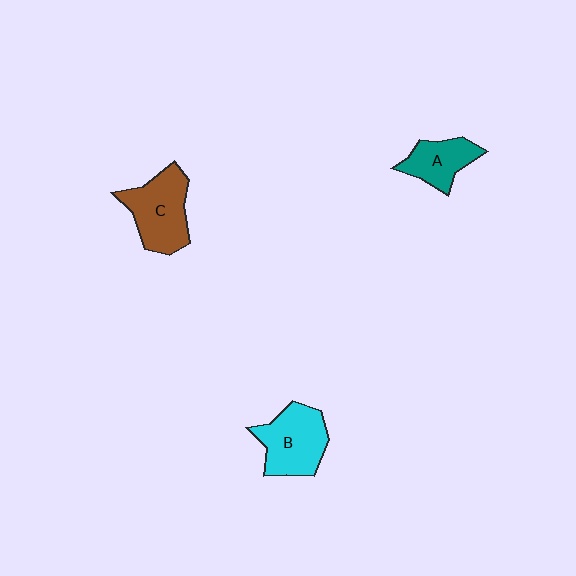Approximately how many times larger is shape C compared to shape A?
Approximately 1.5 times.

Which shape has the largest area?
Shape C (brown).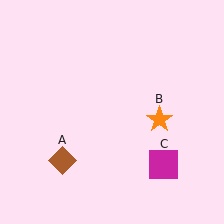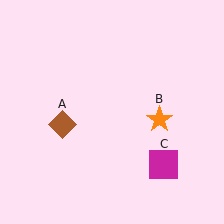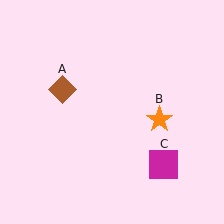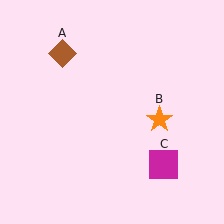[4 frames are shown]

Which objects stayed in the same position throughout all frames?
Orange star (object B) and magenta square (object C) remained stationary.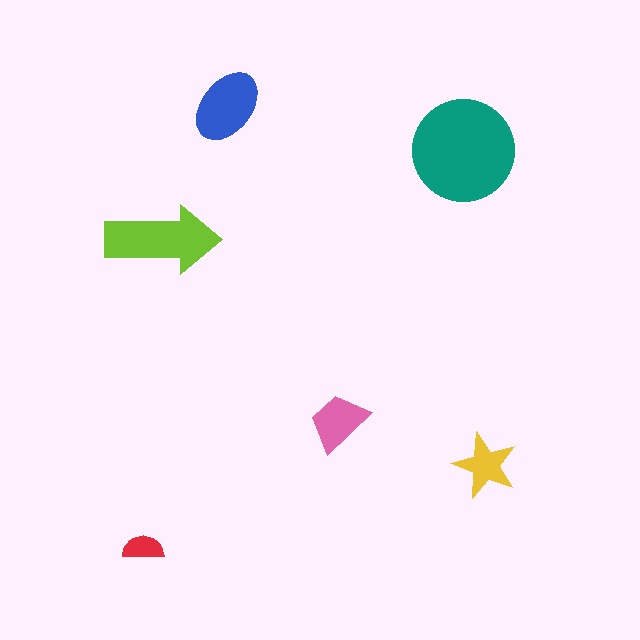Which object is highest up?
The blue ellipse is topmost.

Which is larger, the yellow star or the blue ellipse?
The blue ellipse.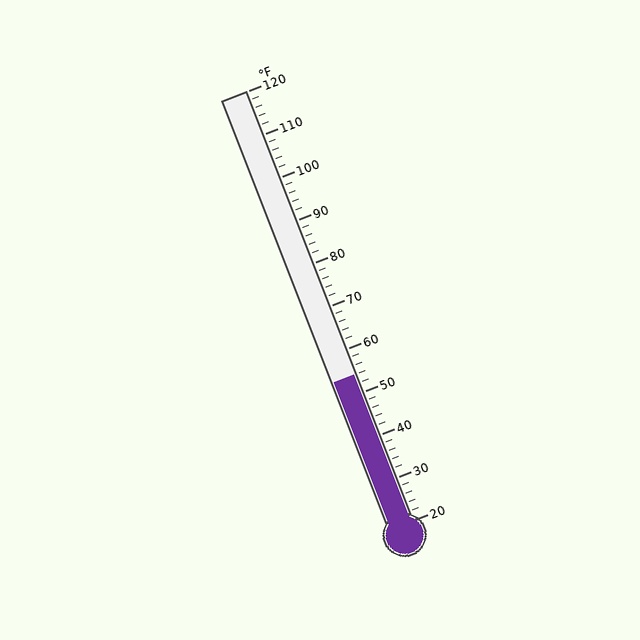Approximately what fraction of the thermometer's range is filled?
The thermometer is filled to approximately 35% of its range.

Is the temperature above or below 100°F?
The temperature is below 100°F.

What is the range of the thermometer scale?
The thermometer scale ranges from 20°F to 120°F.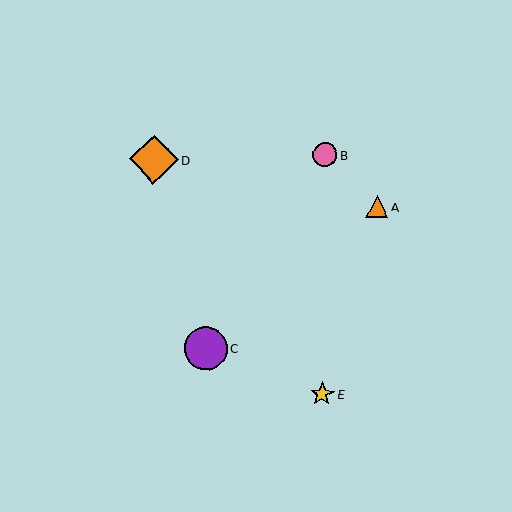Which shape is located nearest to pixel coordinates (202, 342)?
The purple circle (labeled C) at (206, 349) is nearest to that location.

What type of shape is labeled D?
Shape D is an orange diamond.